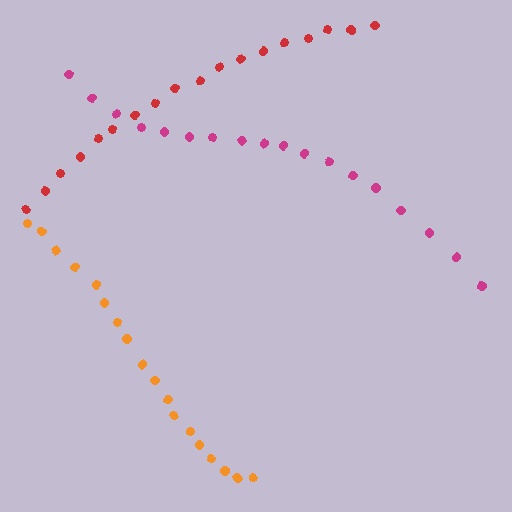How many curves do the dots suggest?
There are 3 distinct paths.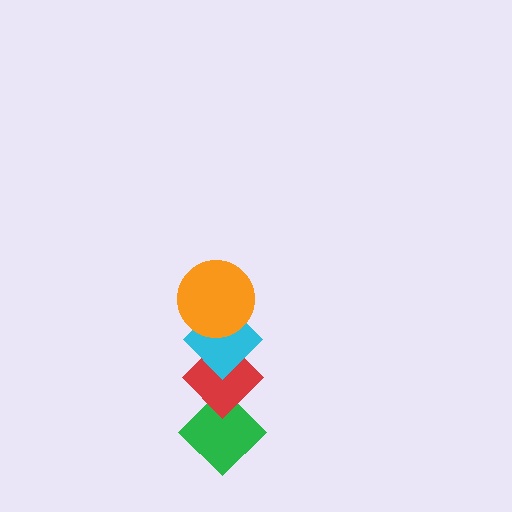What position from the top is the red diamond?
The red diamond is 3rd from the top.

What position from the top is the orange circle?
The orange circle is 1st from the top.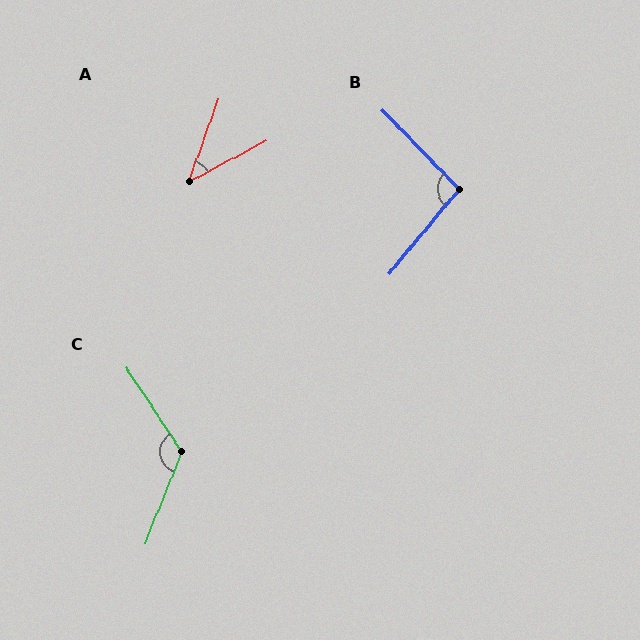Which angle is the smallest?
A, at approximately 42 degrees.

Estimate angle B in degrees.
Approximately 96 degrees.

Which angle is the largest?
C, at approximately 125 degrees.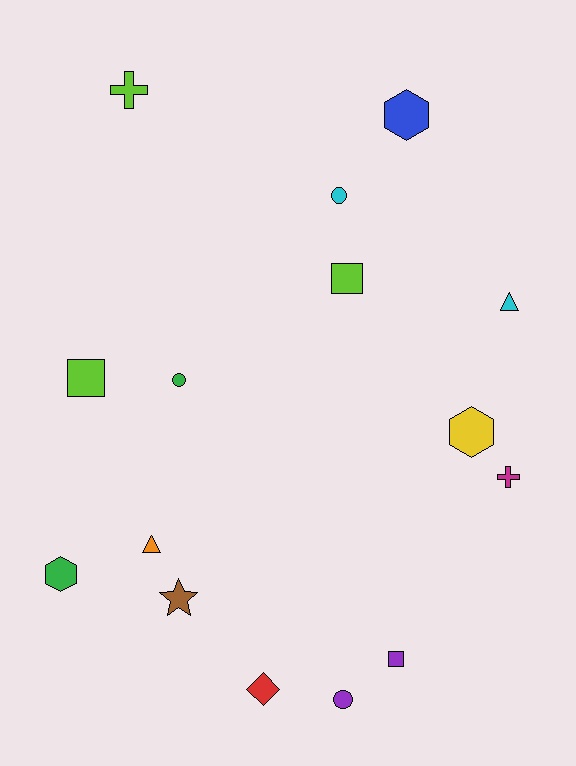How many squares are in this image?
There are 3 squares.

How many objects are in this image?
There are 15 objects.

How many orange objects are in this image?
There is 1 orange object.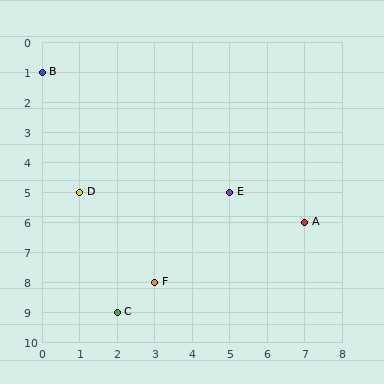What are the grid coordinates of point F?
Point F is at grid coordinates (3, 8).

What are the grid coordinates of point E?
Point E is at grid coordinates (5, 5).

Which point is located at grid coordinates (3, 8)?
Point F is at (3, 8).